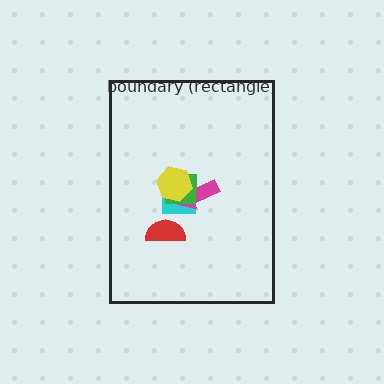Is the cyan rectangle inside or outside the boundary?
Inside.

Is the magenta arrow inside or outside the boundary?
Inside.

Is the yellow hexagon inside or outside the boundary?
Inside.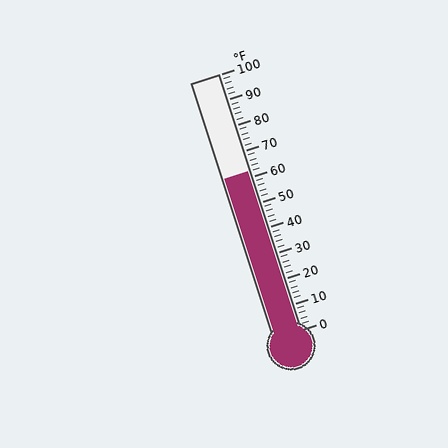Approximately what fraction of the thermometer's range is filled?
The thermometer is filled to approximately 60% of its range.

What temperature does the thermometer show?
The thermometer shows approximately 62°F.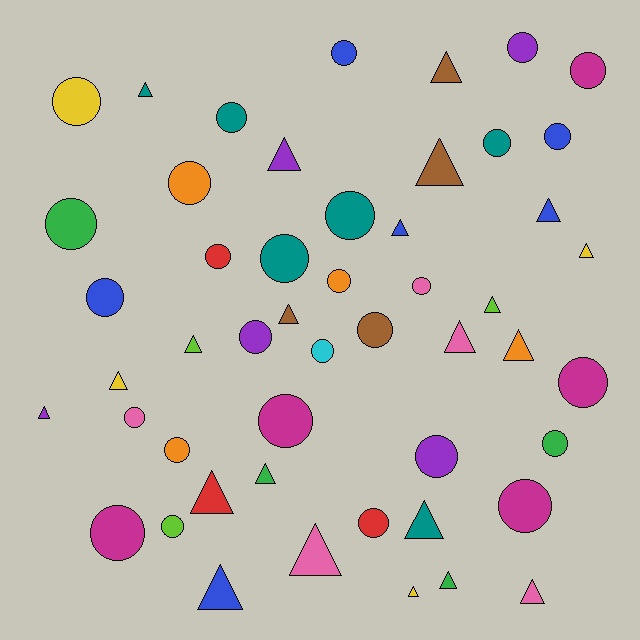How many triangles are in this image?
There are 22 triangles.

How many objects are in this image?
There are 50 objects.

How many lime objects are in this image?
There are 3 lime objects.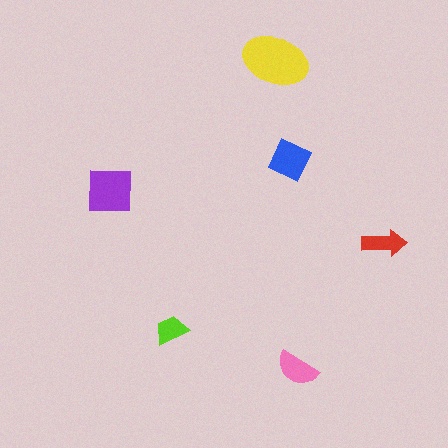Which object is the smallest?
The lime trapezoid.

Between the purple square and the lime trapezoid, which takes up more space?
The purple square.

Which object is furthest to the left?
The purple square is leftmost.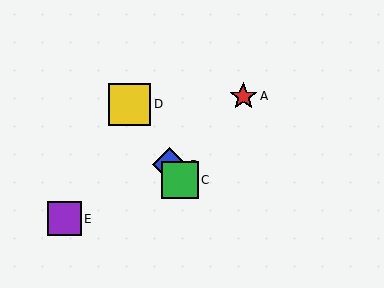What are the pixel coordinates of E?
Object E is at (64, 219).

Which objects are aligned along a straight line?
Objects B, C, D are aligned along a straight line.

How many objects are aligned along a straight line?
3 objects (B, C, D) are aligned along a straight line.